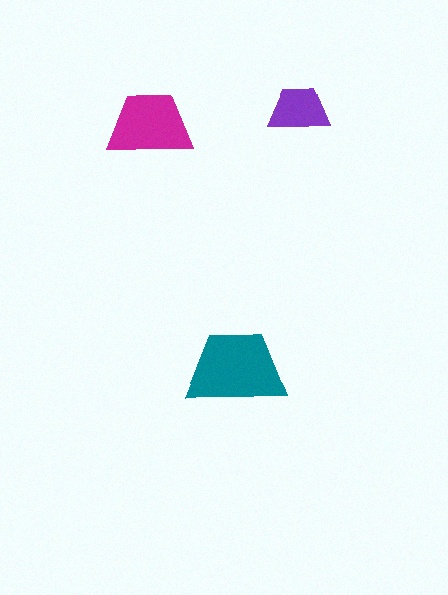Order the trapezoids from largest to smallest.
the teal one, the magenta one, the purple one.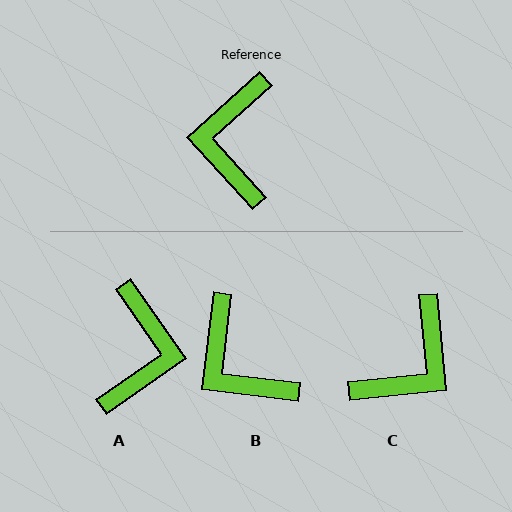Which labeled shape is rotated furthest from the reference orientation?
A, about 173 degrees away.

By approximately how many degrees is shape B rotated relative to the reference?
Approximately 41 degrees counter-clockwise.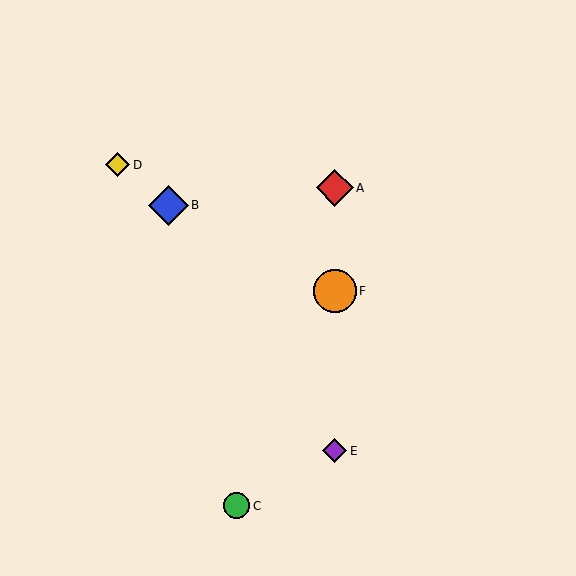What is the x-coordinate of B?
Object B is at x≈168.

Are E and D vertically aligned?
No, E is at x≈335 and D is at x≈118.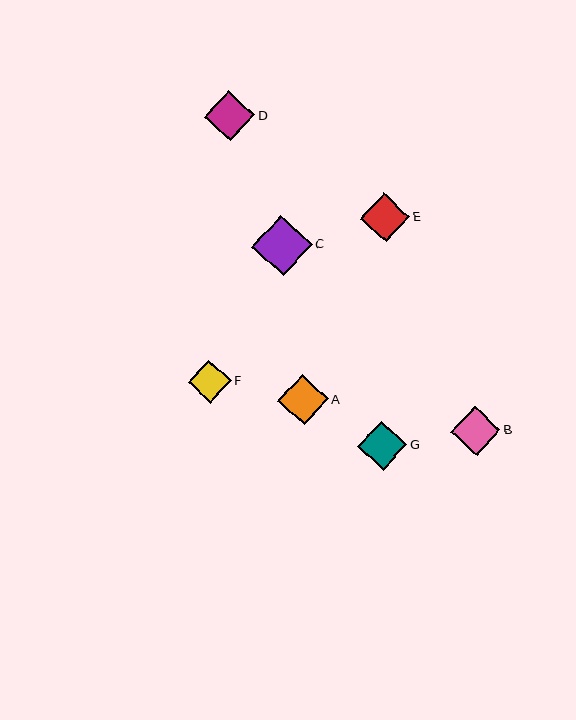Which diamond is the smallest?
Diamond F is the smallest with a size of approximately 43 pixels.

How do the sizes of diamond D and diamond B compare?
Diamond D and diamond B are approximately the same size.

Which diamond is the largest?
Diamond C is the largest with a size of approximately 60 pixels.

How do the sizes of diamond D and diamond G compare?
Diamond D and diamond G are approximately the same size.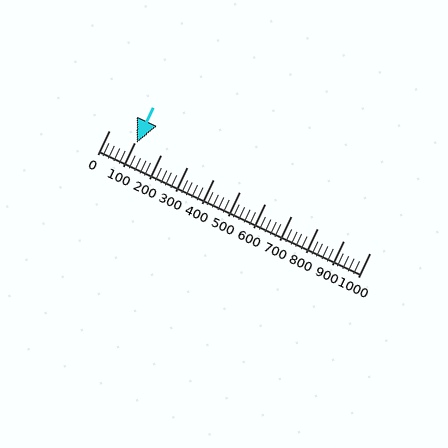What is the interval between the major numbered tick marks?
The major tick marks are spaced 100 units apart.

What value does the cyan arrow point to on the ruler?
The cyan arrow points to approximately 106.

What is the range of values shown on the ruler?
The ruler shows values from 0 to 1000.